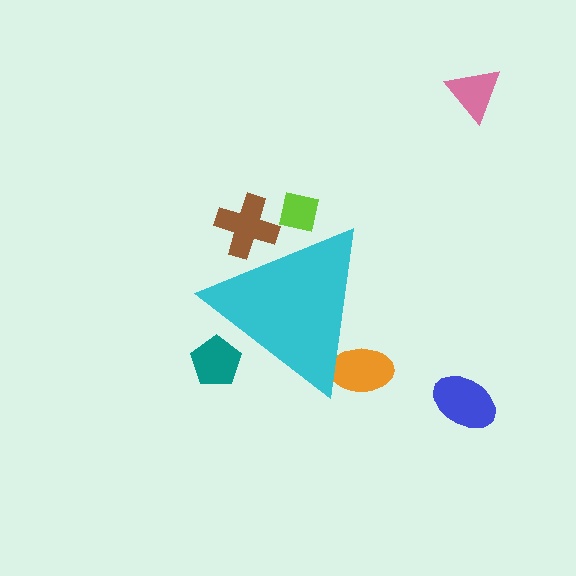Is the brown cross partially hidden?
Yes, the brown cross is partially hidden behind the cyan triangle.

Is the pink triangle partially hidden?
No, the pink triangle is fully visible.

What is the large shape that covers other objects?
A cyan triangle.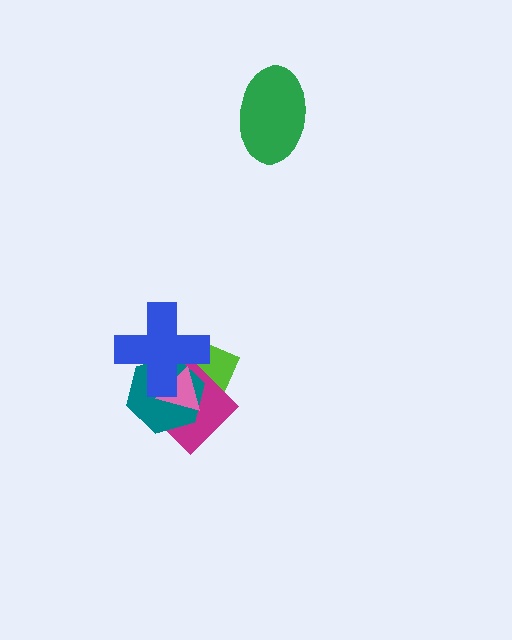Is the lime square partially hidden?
Yes, it is partially covered by another shape.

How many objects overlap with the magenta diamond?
4 objects overlap with the magenta diamond.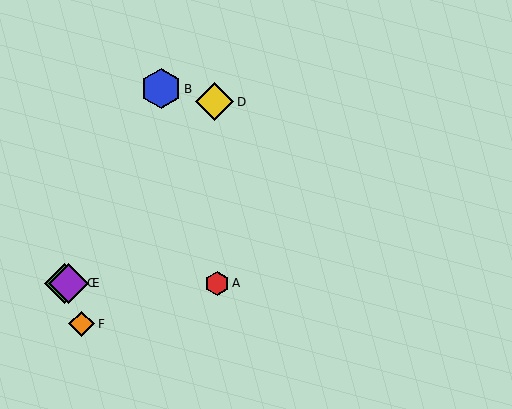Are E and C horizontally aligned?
Yes, both are at y≈283.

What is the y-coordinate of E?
Object E is at y≈283.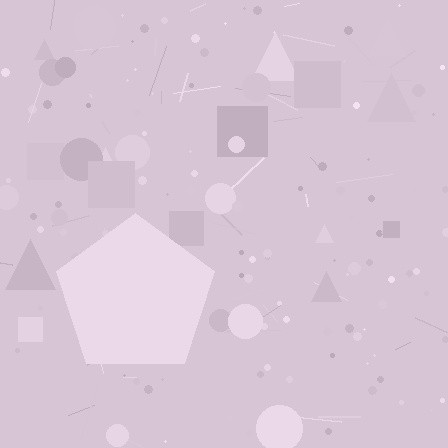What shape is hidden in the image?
A pentagon is hidden in the image.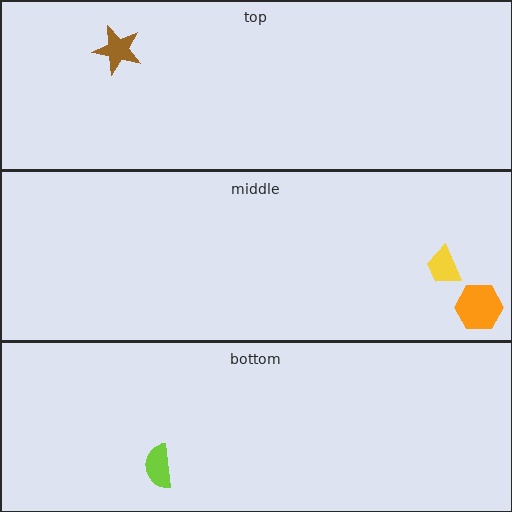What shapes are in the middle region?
The orange hexagon, the yellow trapezoid.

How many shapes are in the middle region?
2.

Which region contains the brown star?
The top region.